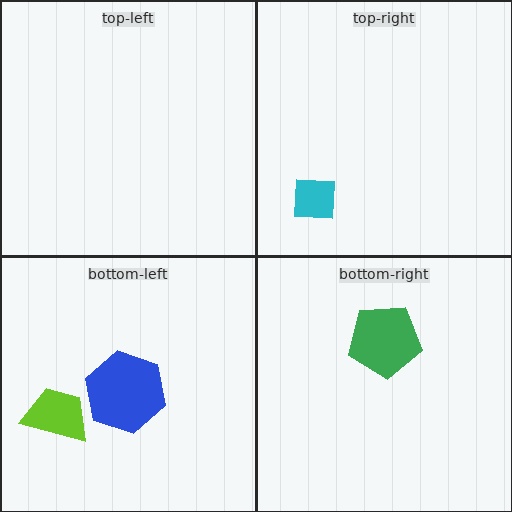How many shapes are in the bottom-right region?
1.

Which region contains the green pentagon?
The bottom-right region.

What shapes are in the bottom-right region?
The green pentagon.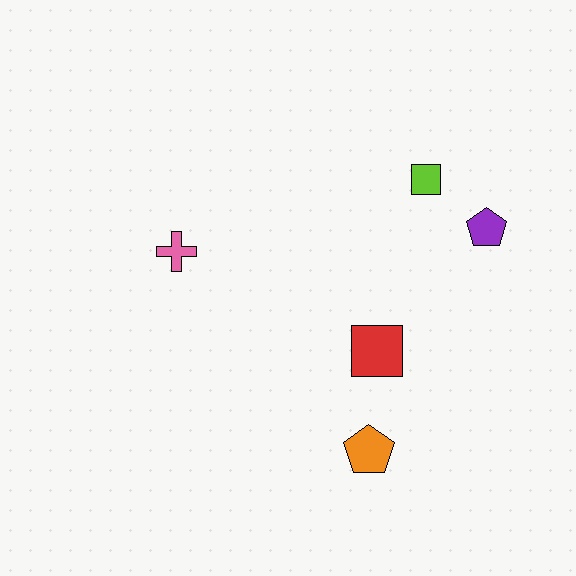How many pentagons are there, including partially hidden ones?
There are 2 pentagons.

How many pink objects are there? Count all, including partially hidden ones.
There is 1 pink object.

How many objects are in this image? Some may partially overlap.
There are 5 objects.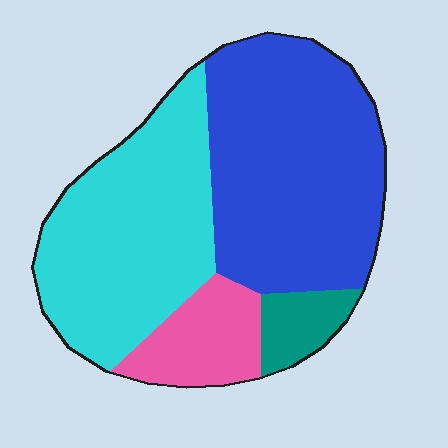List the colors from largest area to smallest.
From largest to smallest: blue, cyan, pink, teal.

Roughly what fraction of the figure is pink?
Pink takes up about one eighth (1/8) of the figure.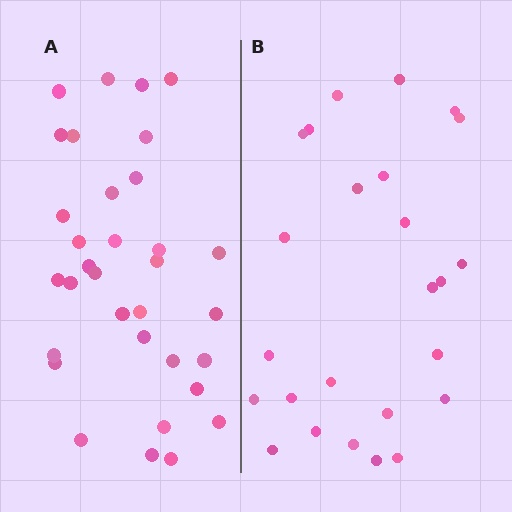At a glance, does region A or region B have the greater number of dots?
Region A (the left region) has more dots.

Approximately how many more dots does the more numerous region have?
Region A has roughly 8 or so more dots than region B.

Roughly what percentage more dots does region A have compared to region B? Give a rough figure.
About 30% more.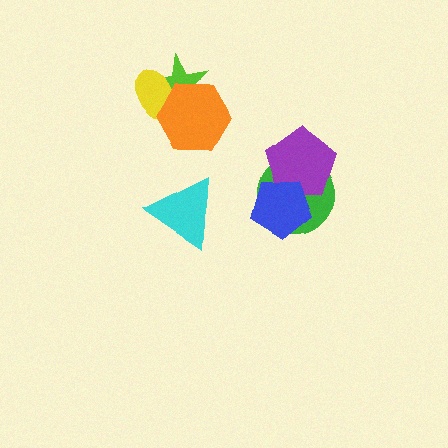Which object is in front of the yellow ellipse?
The orange hexagon is in front of the yellow ellipse.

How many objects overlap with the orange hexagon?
2 objects overlap with the orange hexagon.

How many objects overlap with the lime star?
2 objects overlap with the lime star.